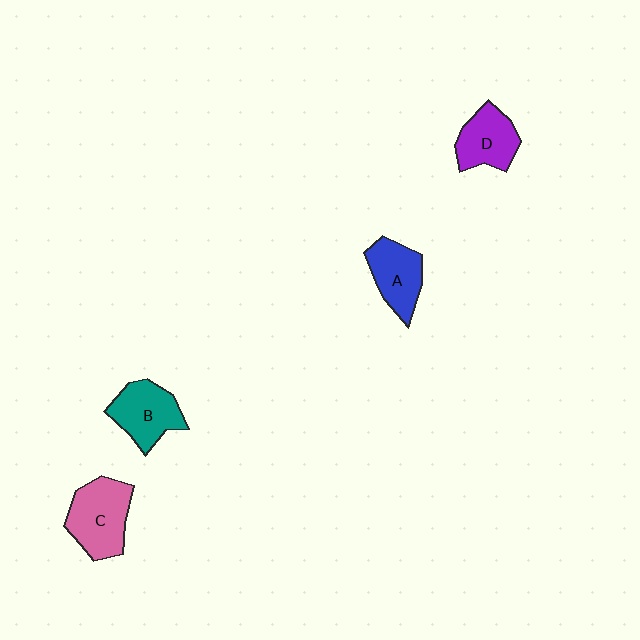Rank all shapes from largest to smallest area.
From largest to smallest: C (pink), B (teal), A (blue), D (purple).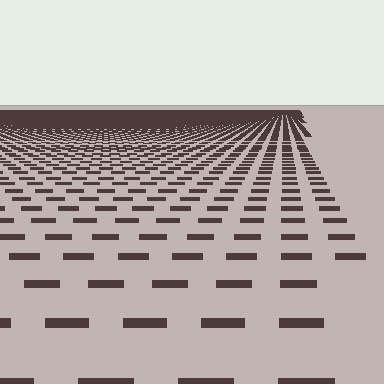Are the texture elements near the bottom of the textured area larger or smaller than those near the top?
Larger. Near the bottom, elements are closer to the viewer and appear at a bigger on-screen size.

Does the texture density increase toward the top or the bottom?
Density increases toward the top.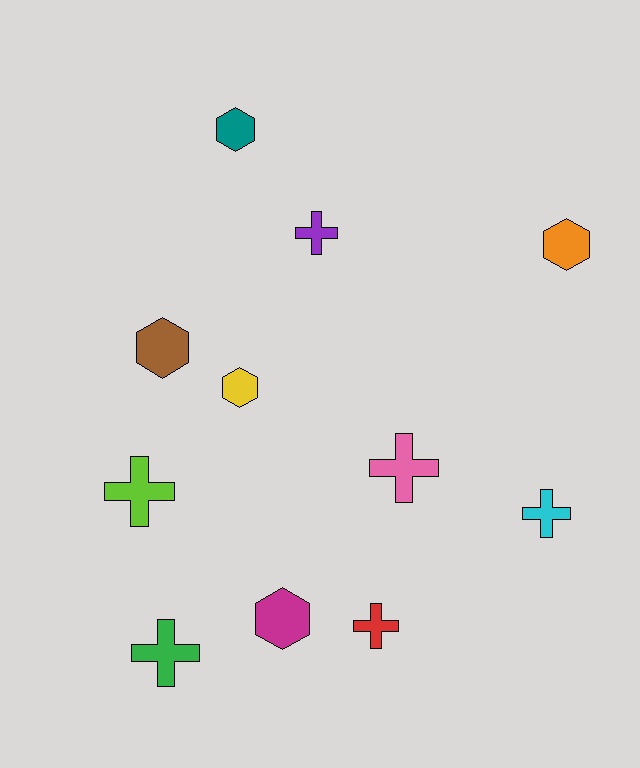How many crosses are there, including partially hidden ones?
There are 6 crosses.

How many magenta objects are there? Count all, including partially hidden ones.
There is 1 magenta object.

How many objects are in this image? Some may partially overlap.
There are 11 objects.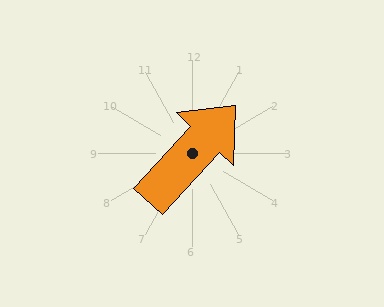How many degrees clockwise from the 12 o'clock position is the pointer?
Approximately 42 degrees.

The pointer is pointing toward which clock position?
Roughly 1 o'clock.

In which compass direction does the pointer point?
Northeast.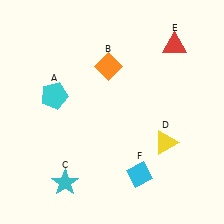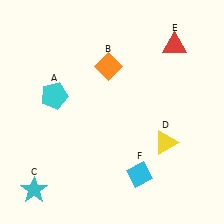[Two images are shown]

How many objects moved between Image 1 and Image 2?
1 object moved between the two images.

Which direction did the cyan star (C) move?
The cyan star (C) moved left.